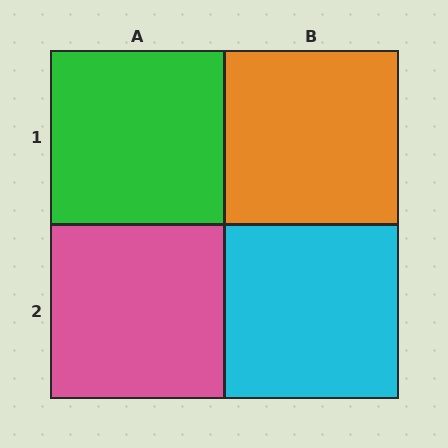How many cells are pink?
1 cell is pink.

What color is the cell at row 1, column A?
Green.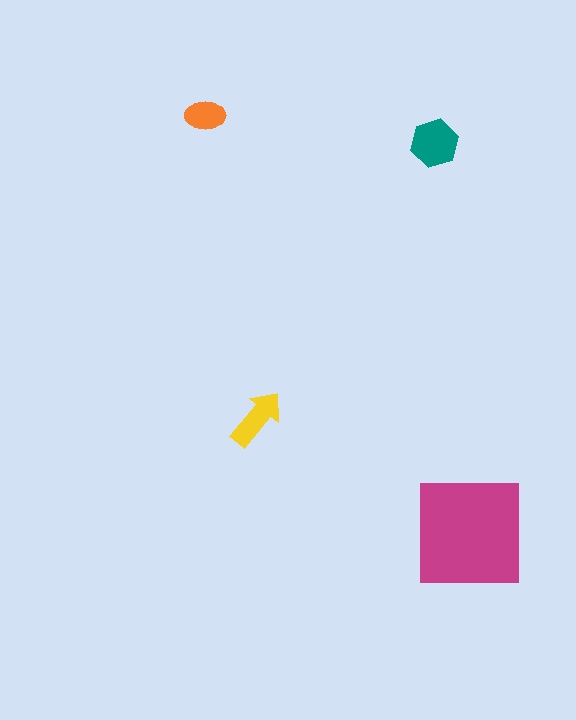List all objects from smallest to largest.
The orange ellipse, the yellow arrow, the teal hexagon, the magenta square.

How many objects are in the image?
There are 4 objects in the image.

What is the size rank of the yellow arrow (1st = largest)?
3rd.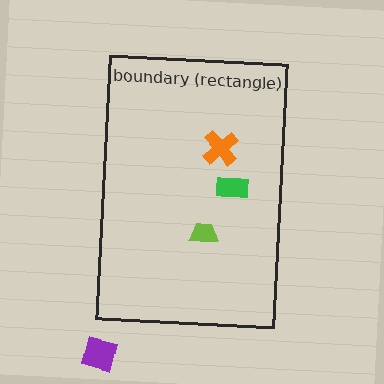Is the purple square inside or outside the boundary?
Outside.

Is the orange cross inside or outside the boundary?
Inside.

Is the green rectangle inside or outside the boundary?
Inside.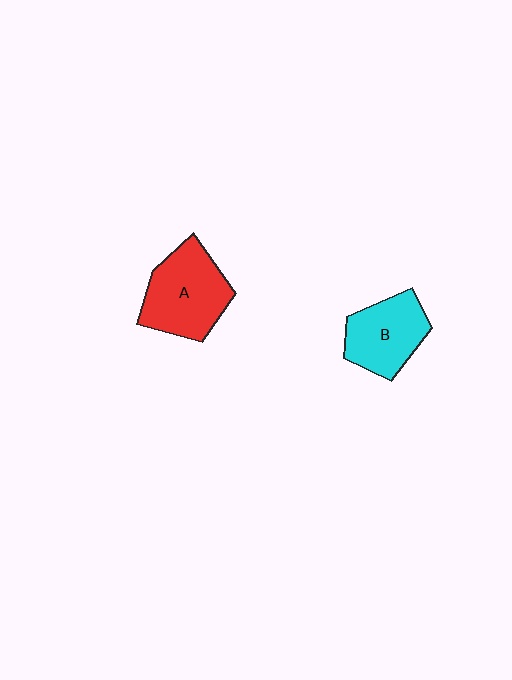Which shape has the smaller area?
Shape B (cyan).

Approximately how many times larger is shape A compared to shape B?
Approximately 1.2 times.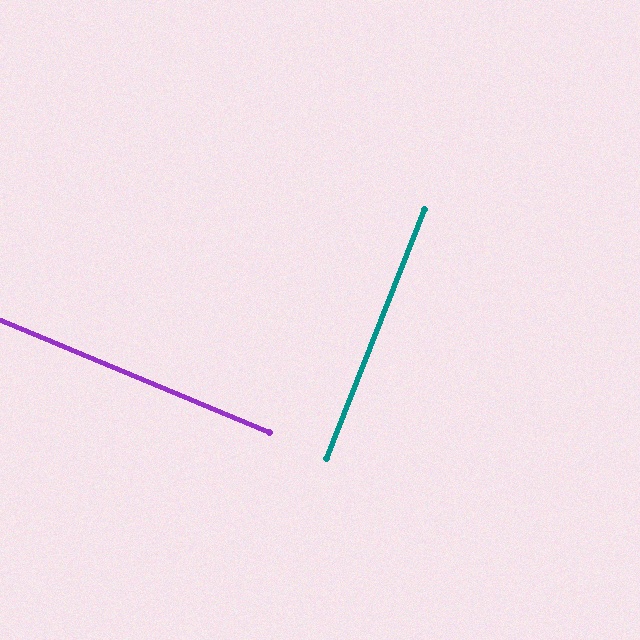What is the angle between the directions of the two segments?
Approximately 89 degrees.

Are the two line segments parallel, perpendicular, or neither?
Perpendicular — they meet at approximately 89°.